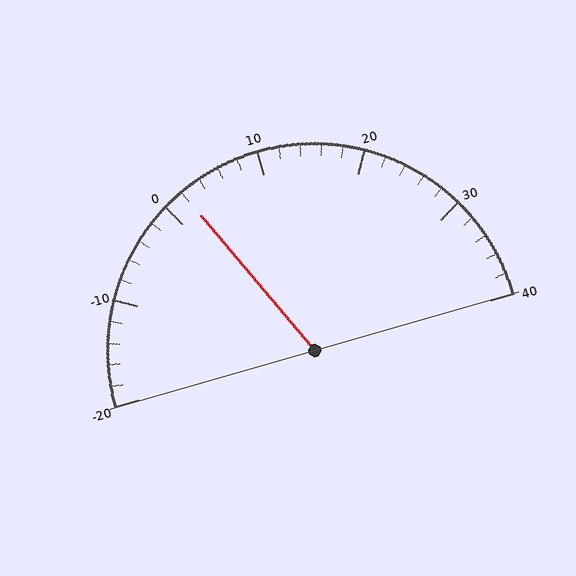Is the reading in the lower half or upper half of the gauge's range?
The reading is in the lower half of the range (-20 to 40).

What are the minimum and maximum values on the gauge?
The gauge ranges from -20 to 40.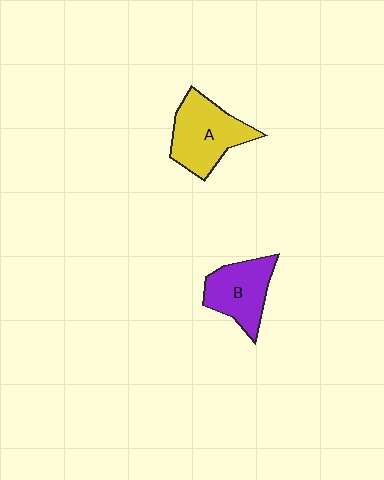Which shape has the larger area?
Shape A (yellow).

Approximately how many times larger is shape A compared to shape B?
Approximately 1.2 times.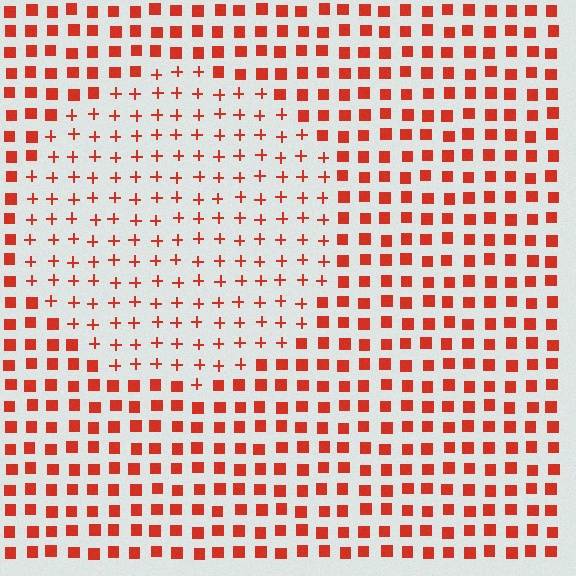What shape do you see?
I see a circle.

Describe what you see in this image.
The image is filled with small red elements arranged in a uniform grid. A circle-shaped region contains plus signs, while the surrounding area contains squares. The boundary is defined purely by the change in element shape.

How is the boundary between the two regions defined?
The boundary is defined by a change in element shape: plus signs inside vs. squares outside. All elements share the same color and spacing.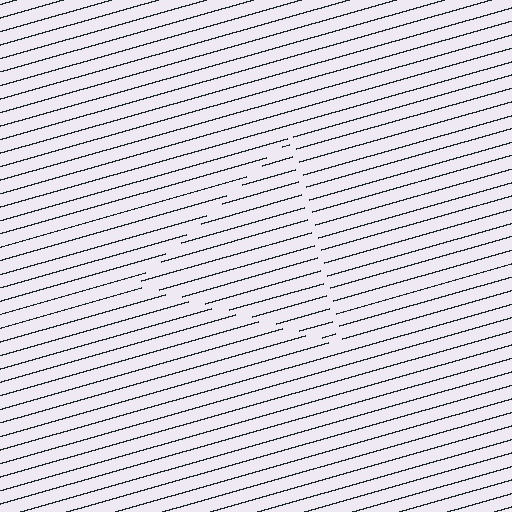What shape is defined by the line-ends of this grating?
An illusory triangle. The interior of the shape contains the same grating, shifted by half a period — the contour is defined by the phase discontinuity where line-ends from the inner and outer gratings abut.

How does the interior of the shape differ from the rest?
The interior of the shape contains the same grating, shifted by half a period — the contour is defined by the phase discontinuity where line-ends from the inner and outer gratings abut.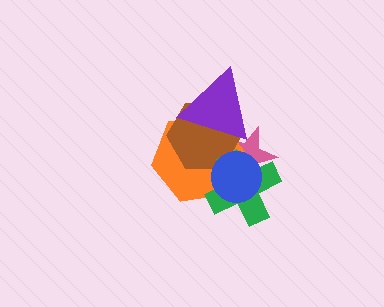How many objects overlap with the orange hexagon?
5 objects overlap with the orange hexagon.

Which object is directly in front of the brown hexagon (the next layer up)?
The green cross is directly in front of the brown hexagon.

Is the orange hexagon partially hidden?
Yes, it is partially covered by another shape.